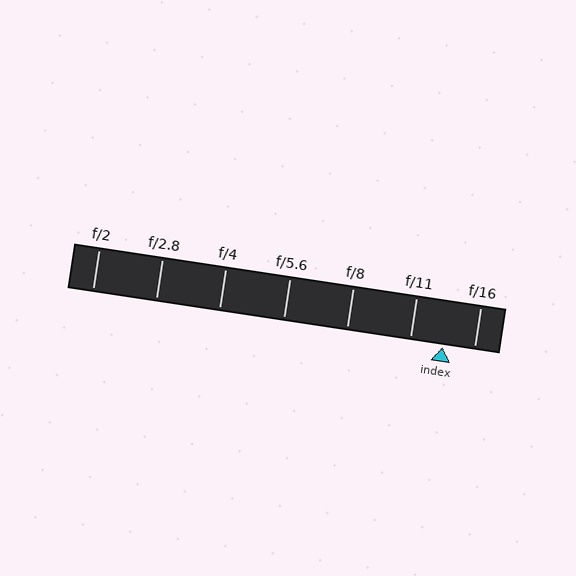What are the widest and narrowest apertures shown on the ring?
The widest aperture shown is f/2 and the narrowest is f/16.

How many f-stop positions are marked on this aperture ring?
There are 7 f-stop positions marked.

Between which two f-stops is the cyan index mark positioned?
The index mark is between f/11 and f/16.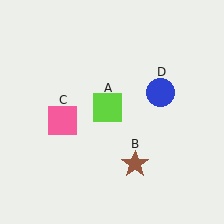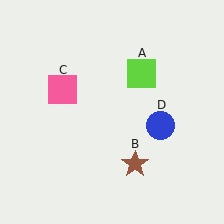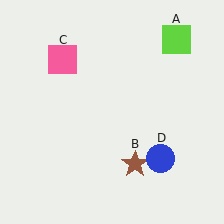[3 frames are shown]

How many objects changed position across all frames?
3 objects changed position: lime square (object A), pink square (object C), blue circle (object D).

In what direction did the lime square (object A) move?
The lime square (object A) moved up and to the right.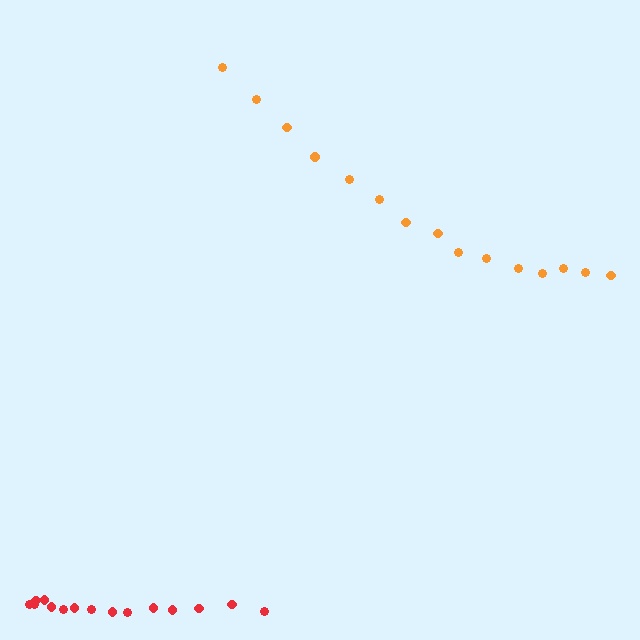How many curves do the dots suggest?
There are 2 distinct paths.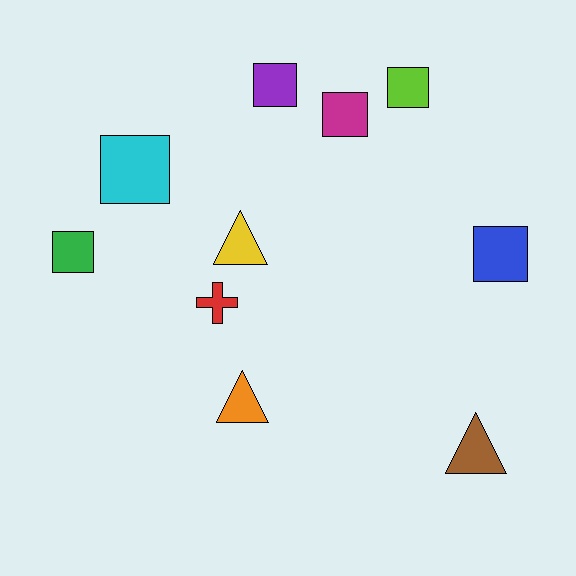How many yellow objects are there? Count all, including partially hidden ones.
There is 1 yellow object.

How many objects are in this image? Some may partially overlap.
There are 10 objects.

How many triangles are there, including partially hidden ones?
There are 3 triangles.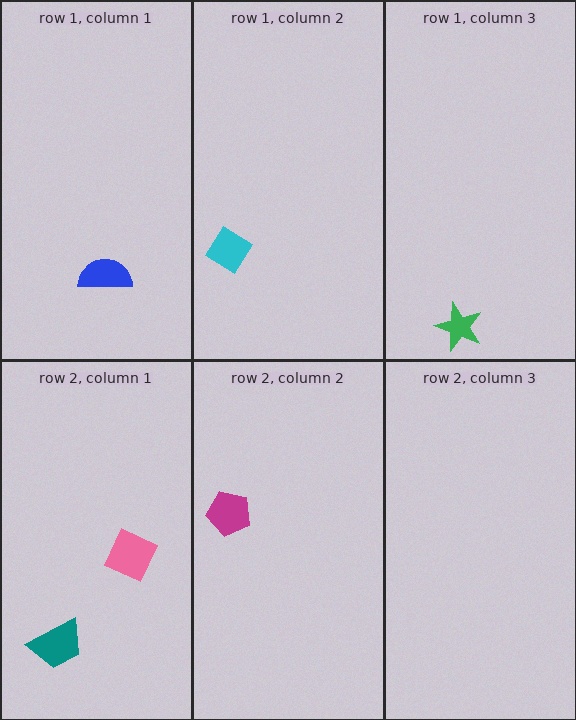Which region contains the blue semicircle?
The row 1, column 1 region.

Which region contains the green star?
The row 1, column 3 region.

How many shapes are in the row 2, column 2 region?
1.